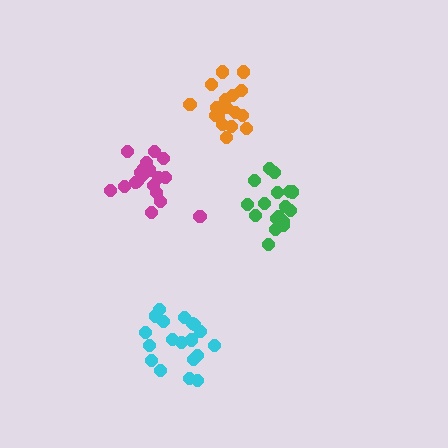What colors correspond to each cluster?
The clusters are colored: cyan, green, orange, magenta.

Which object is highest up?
The orange cluster is topmost.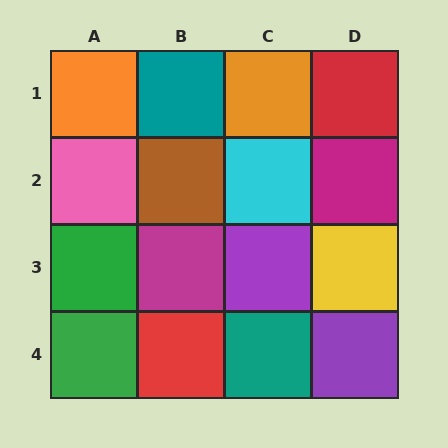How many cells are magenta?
2 cells are magenta.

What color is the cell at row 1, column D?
Red.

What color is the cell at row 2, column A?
Pink.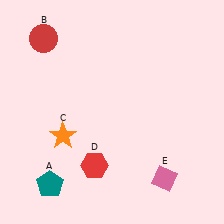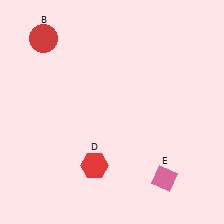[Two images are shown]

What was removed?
The orange star (C), the teal pentagon (A) were removed in Image 2.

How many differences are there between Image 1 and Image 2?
There are 2 differences between the two images.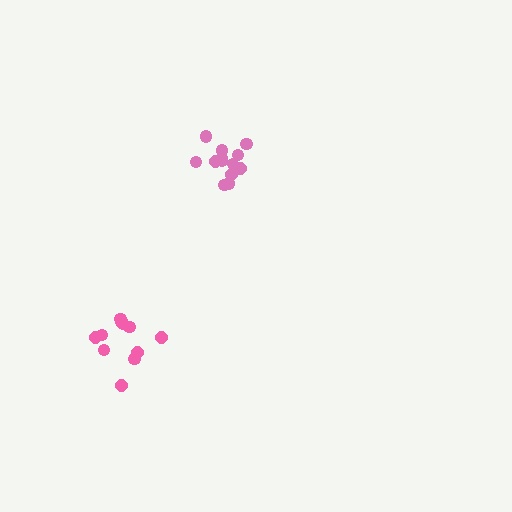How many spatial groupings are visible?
There are 2 spatial groupings.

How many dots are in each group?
Group 1: 12 dots, Group 2: 13 dots (25 total).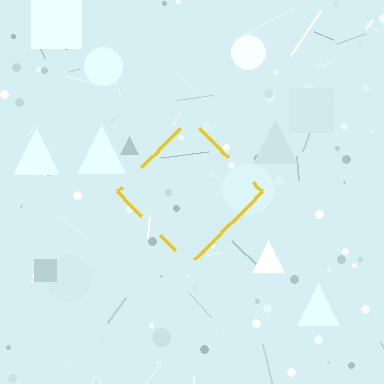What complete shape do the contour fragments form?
The contour fragments form a diamond.